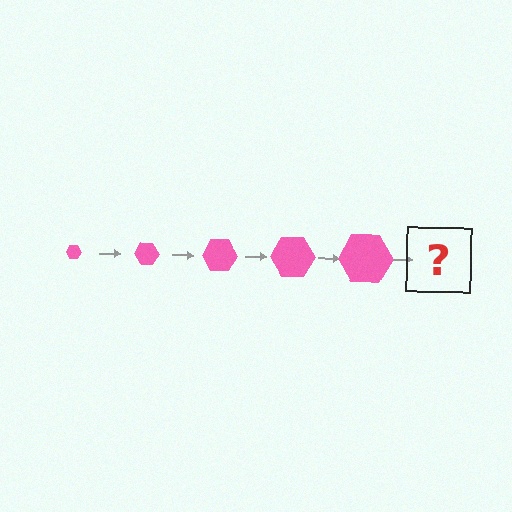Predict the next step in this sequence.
The next step is a pink hexagon, larger than the previous one.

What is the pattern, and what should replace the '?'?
The pattern is that the hexagon gets progressively larger each step. The '?' should be a pink hexagon, larger than the previous one.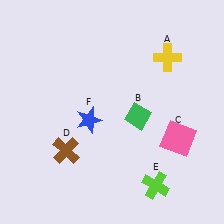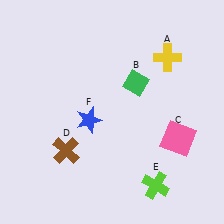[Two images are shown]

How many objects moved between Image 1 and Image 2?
1 object moved between the two images.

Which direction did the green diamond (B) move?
The green diamond (B) moved up.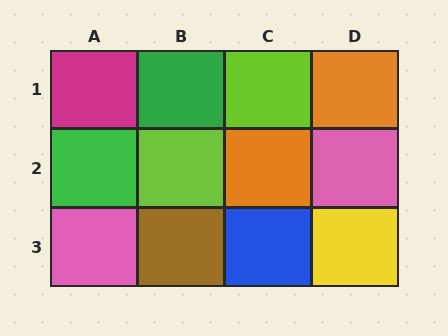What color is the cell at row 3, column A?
Pink.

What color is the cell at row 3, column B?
Brown.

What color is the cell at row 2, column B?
Lime.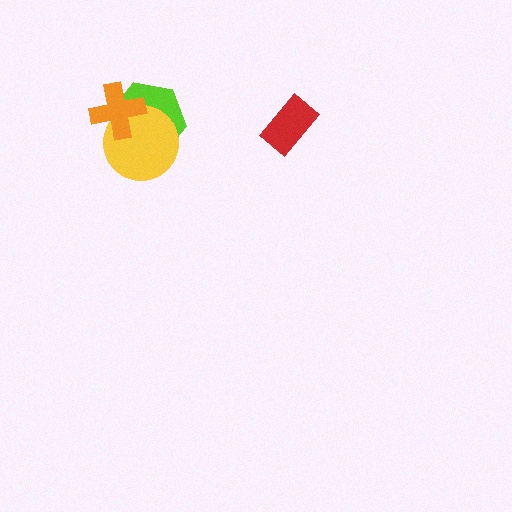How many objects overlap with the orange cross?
2 objects overlap with the orange cross.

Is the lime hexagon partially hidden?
Yes, it is partially covered by another shape.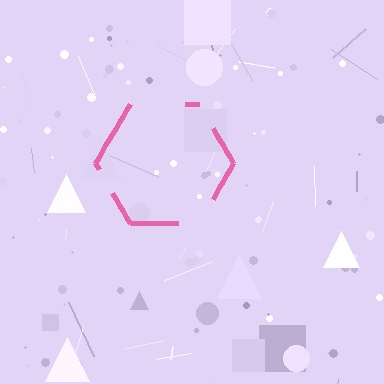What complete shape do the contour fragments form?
The contour fragments form a hexagon.